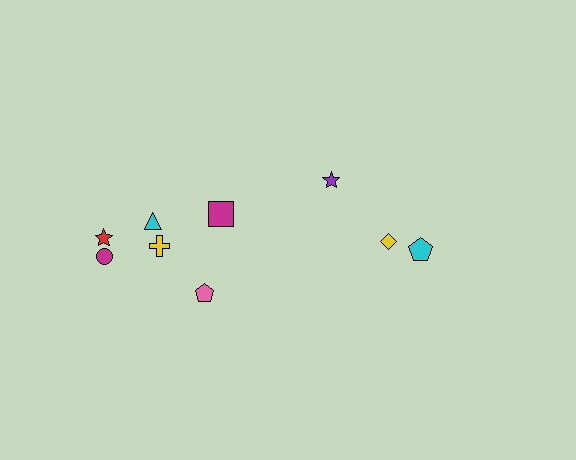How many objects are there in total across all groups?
There are 9 objects.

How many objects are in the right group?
There are 3 objects.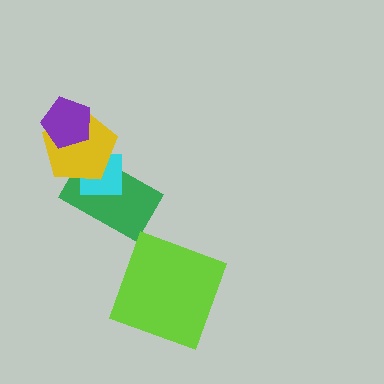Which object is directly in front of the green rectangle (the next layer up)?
The cyan square is directly in front of the green rectangle.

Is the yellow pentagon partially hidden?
Yes, it is partially covered by another shape.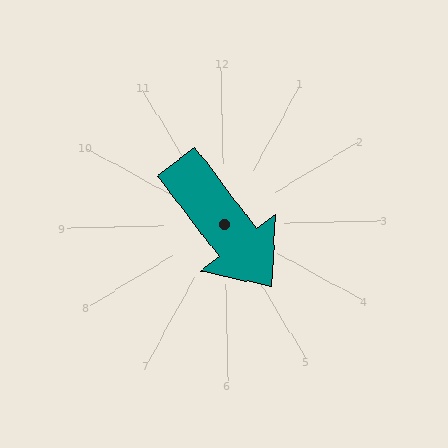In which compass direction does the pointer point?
Southeast.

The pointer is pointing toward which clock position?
Roughly 5 o'clock.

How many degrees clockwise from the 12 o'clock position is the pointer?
Approximately 144 degrees.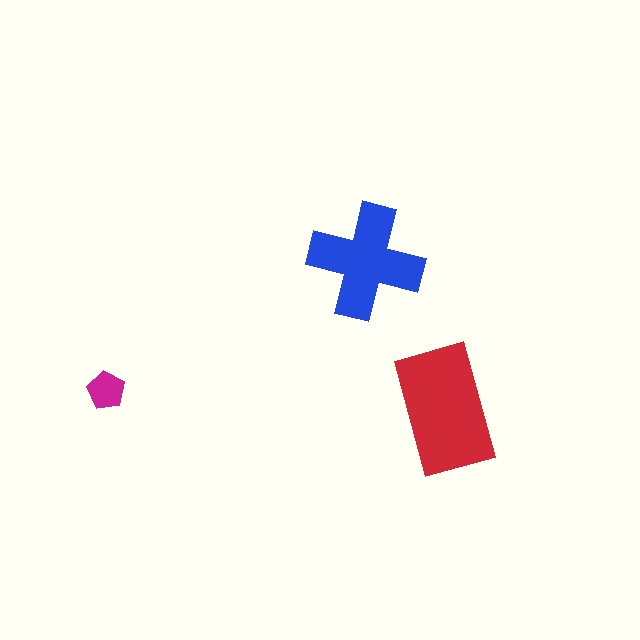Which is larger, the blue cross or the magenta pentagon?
The blue cross.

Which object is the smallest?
The magenta pentagon.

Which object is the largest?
The red rectangle.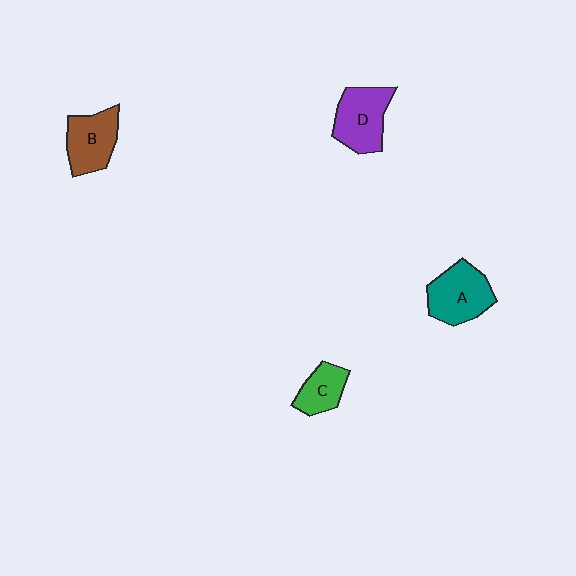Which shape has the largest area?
Shape A (teal).